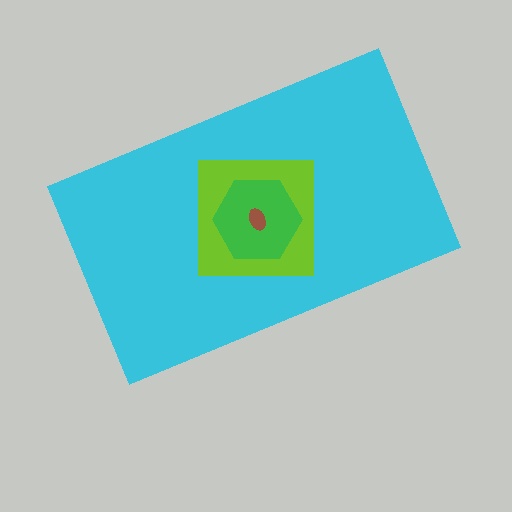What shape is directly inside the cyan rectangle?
The lime square.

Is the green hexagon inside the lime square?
Yes.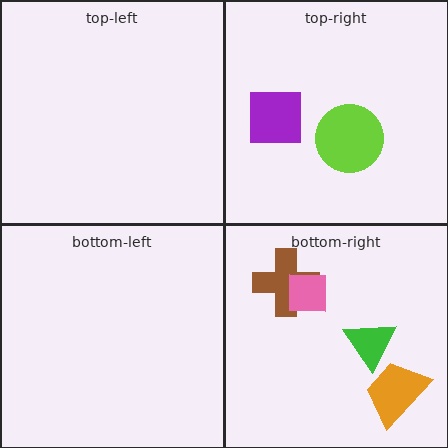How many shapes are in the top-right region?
2.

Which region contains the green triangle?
The bottom-right region.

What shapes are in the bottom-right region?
The green triangle, the brown cross, the pink square, the orange trapezoid.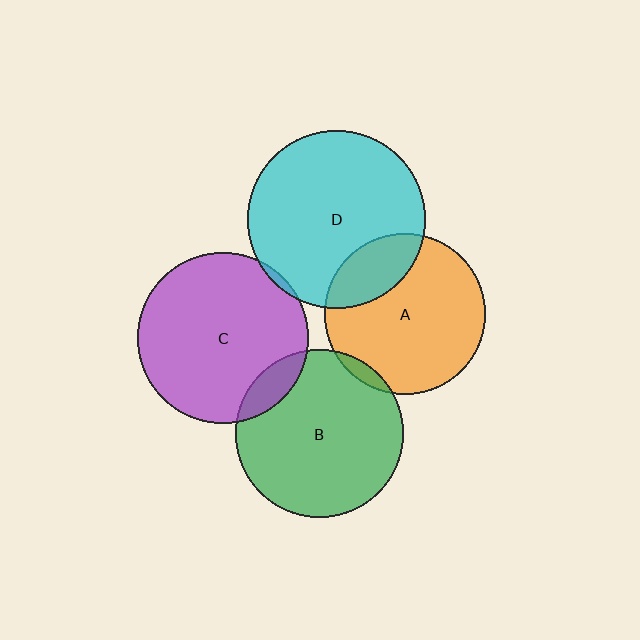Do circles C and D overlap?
Yes.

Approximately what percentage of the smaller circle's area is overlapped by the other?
Approximately 5%.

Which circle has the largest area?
Circle D (cyan).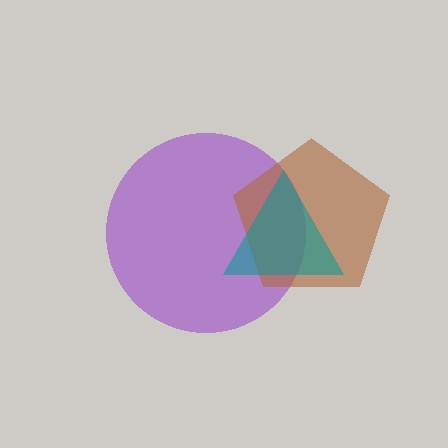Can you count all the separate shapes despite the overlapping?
Yes, there are 3 separate shapes.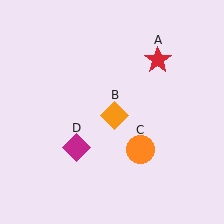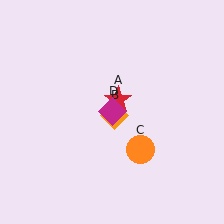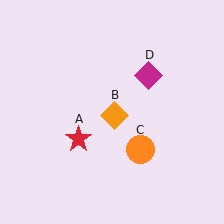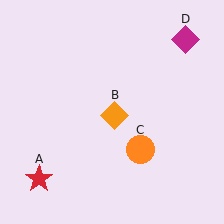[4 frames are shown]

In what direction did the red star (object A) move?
The red star (object A) moved down and to the left.